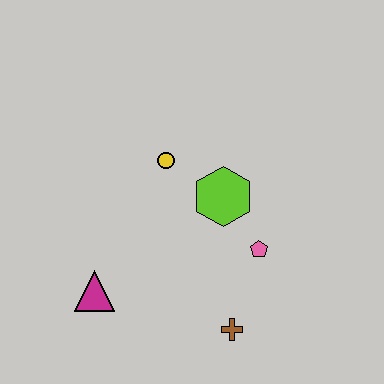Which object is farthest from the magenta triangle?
The pink pentagon is farthest from the magenta triangle.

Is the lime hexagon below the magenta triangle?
No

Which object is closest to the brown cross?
The pink pentagon is closest to the brown cross.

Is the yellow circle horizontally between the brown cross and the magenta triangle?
Yes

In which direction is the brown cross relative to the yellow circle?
The brown cross is below the yellow circle.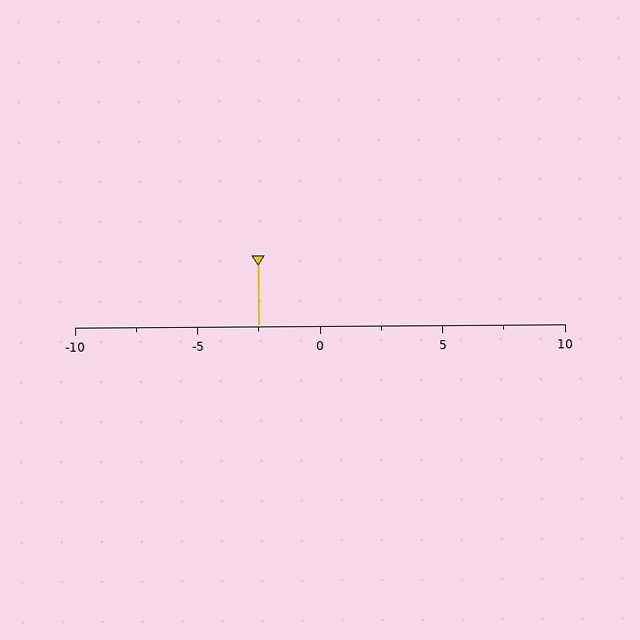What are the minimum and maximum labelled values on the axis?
The axis runs from -10 to 10.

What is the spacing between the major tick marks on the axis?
The major ticks are spaced 5 apart.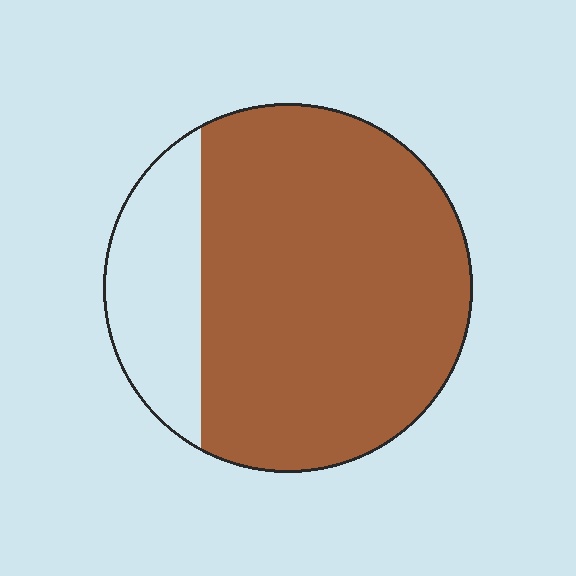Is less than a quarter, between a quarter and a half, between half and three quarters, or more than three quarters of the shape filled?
More than three quarters.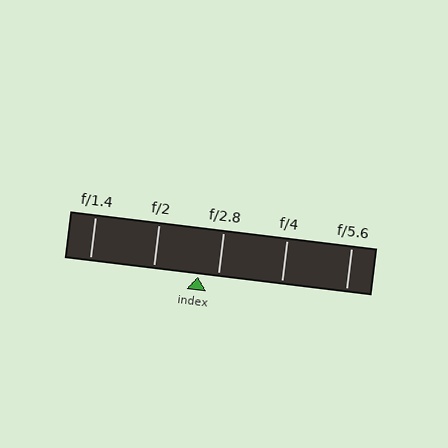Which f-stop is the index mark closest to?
The index mark is closest to f/2.8.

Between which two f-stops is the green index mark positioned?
The index mark is between f/2 and f/2.8.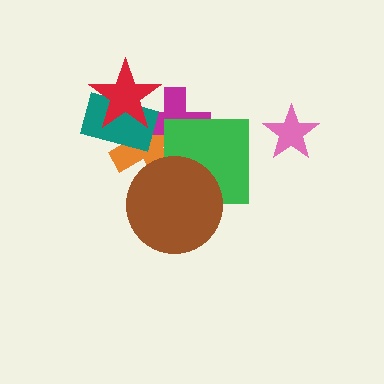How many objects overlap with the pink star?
0 objects overlap with the pink star.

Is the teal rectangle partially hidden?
Yes, it is partially covered by another shape.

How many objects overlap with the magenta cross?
4 objects overlap with the magenta cross.